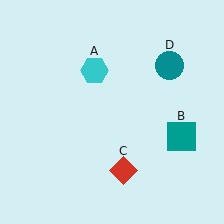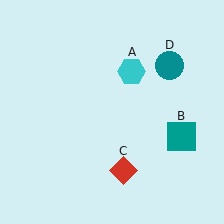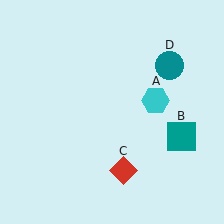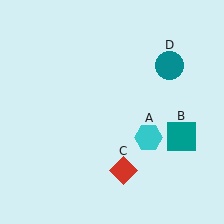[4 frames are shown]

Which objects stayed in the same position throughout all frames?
Teal square (object B) and red diamond (object C) and teal circle (object D) remained stationary.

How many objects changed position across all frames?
1 object changed position: cyan hexagon (object A).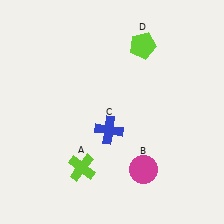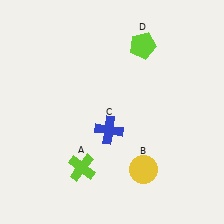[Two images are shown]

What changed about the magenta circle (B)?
In Image 1, B is magenta. In Image 2, it changed to yellow.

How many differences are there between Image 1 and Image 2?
There is 1 difference between the two images.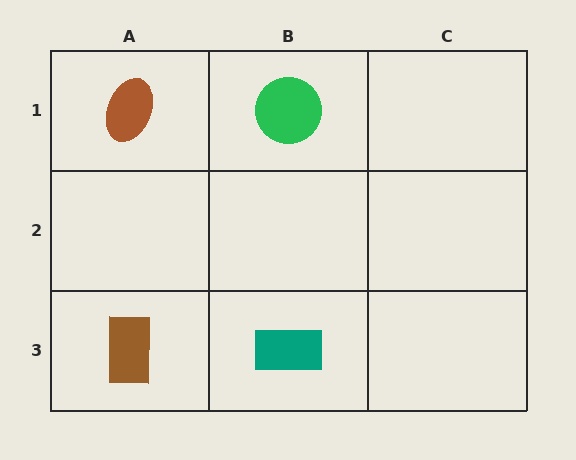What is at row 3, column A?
A brown rectangle.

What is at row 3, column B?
A teal rectangle.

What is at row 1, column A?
A brown ellipse.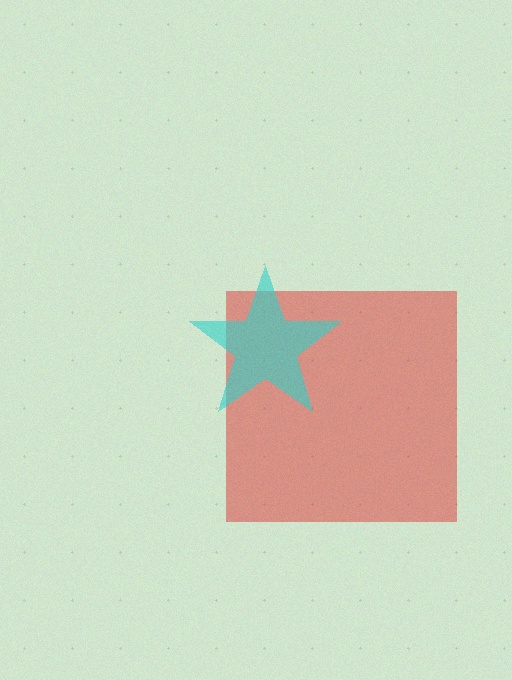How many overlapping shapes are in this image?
There are 2 overlapping shapes in the image.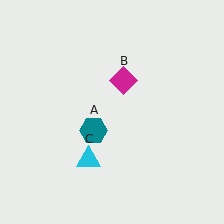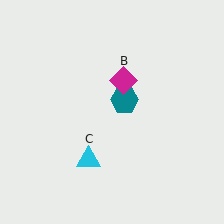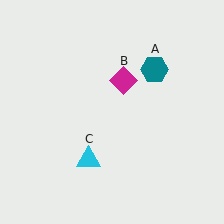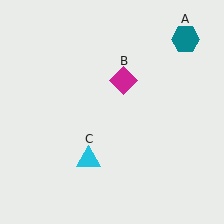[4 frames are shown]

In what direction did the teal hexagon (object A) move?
The teal hexagon (object A) moved up and to the right.